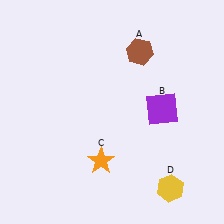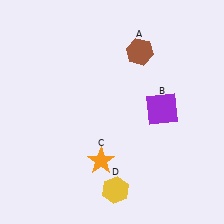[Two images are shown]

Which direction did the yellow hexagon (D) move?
The yellow hexagon (D) moved left.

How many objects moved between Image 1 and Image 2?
1 object moved between the two images.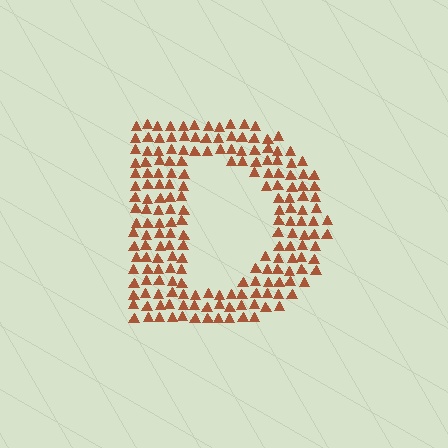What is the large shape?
The large shape is the letter D.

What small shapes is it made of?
It is made of small triangles.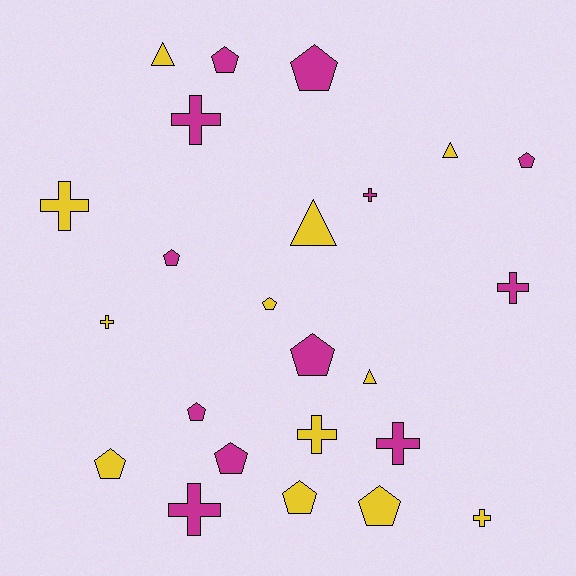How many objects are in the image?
There are 24 objects.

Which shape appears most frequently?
Pentagon, with 11 objects.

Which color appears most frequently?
Yellow, with 12 objects.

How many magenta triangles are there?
There are no magenta triangles.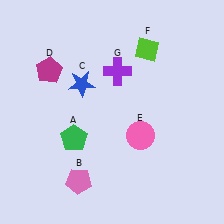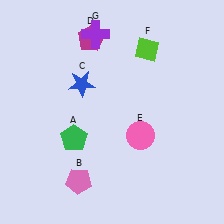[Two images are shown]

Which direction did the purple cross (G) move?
The purple cross (G) moved up.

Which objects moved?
The objects that moved are: the magenta pentagon (D), the purple cross (G).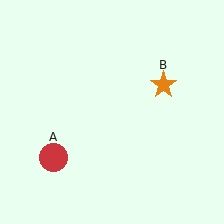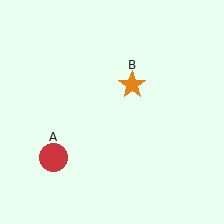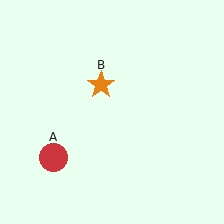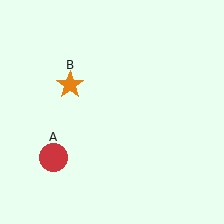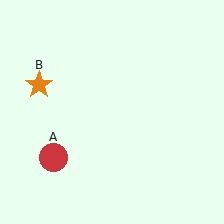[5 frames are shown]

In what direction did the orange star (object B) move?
The orange star (object B) moved left.